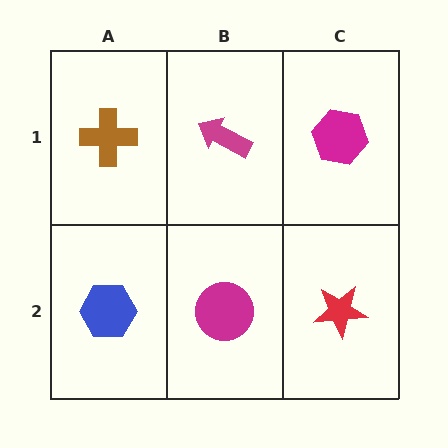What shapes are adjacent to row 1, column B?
A magenta circle (row 2, column B), a brown cross (row 1, column A), a magenta hexagon (row 1, column C).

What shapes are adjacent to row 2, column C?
A magenta hexagon (row 1, column C), a magenta circle (row 2, column B).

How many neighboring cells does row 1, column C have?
2.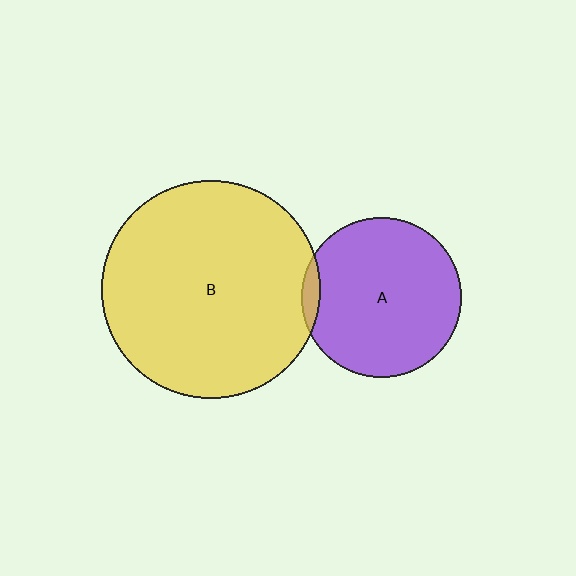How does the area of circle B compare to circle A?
Approximately 1.9 times.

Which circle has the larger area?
Circle B (yellow).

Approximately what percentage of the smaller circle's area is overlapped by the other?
Approximately 5%.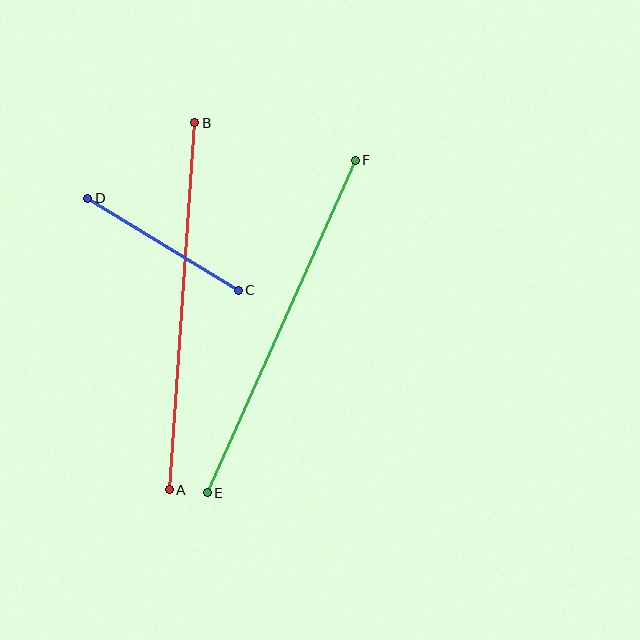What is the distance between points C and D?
The distance is approximately 177 pixels.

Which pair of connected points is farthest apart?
Points A and B are farthest apart.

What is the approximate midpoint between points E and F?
The midpoint is at approximately (281, 326) pixels.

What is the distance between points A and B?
The distance is approximately 368 pixels.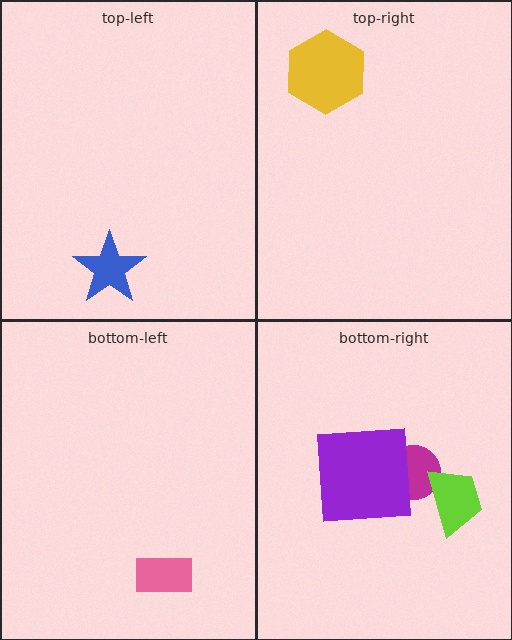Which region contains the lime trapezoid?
The bottom-right region.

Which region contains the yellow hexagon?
The top-right region.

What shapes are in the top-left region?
The blue star.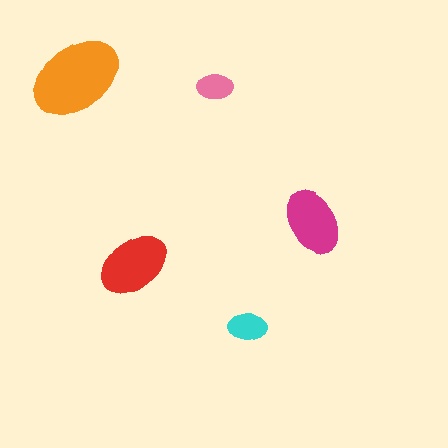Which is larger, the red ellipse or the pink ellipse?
The red one.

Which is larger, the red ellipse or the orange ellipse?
The orange one.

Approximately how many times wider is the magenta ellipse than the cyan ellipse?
About 1.5 times wider.